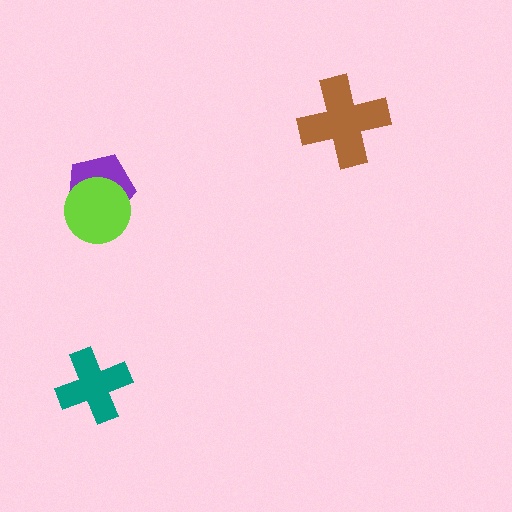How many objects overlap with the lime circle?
1 object overlaps with the lime circle.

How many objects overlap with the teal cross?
0 objects overlap with the teal cross.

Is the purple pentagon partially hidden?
Yes, it is partially covered by another shape.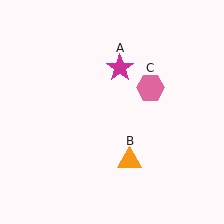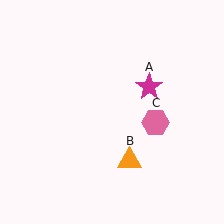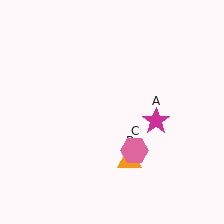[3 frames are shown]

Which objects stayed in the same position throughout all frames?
Orange triangle (object B) remained stationary.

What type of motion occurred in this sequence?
The magenta star (object A), pink hexagon (object C) rotated clockwise around the center of the scene.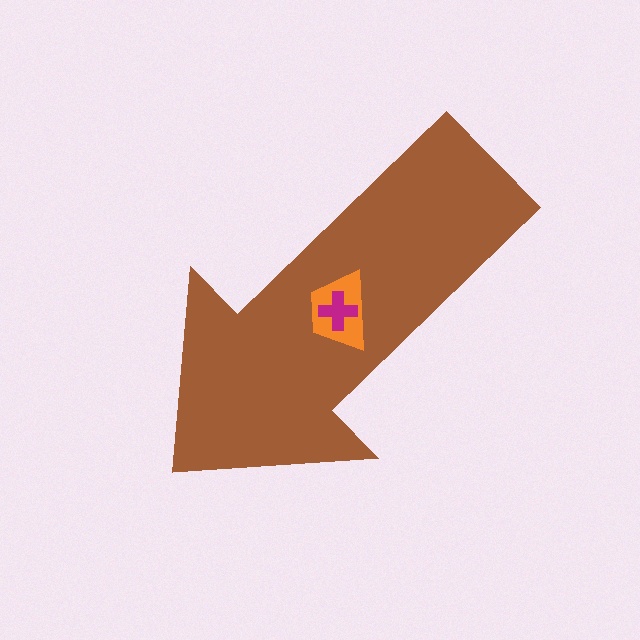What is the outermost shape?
The brown arrow.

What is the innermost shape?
The magenta cross.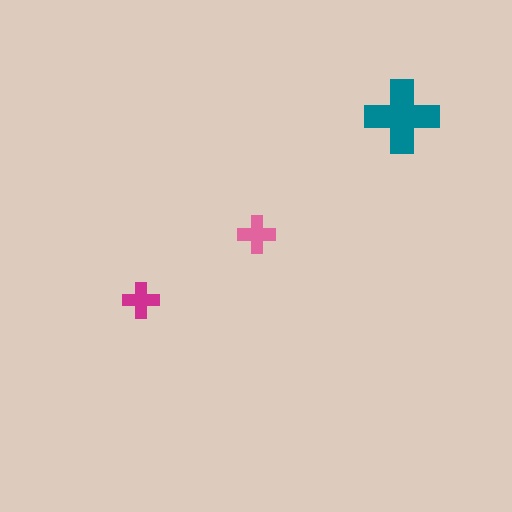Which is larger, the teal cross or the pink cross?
The teal one.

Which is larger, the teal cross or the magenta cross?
The teal one.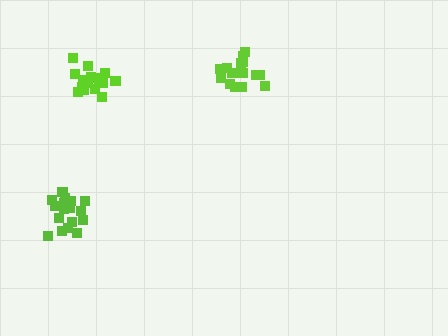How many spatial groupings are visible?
There are 3 spatial groupings.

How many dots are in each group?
Group 1: 19 dots, Group 2: 15 dots, Group 3: 17 dots (51 total).